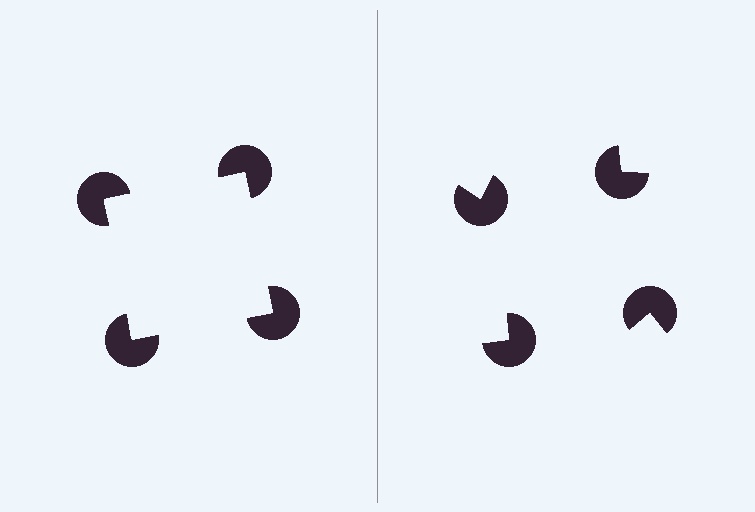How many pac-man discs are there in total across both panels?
8 — 4 on each side.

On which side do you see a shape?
An illusory square appears on the left side. On the right side the wedge cuts are rotated, so no coherent shape forms.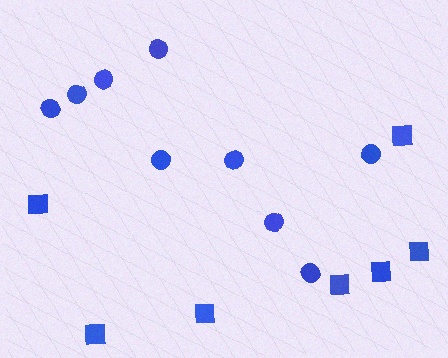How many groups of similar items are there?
There are 2 groups: one group of circles (9) and one group of squares (7).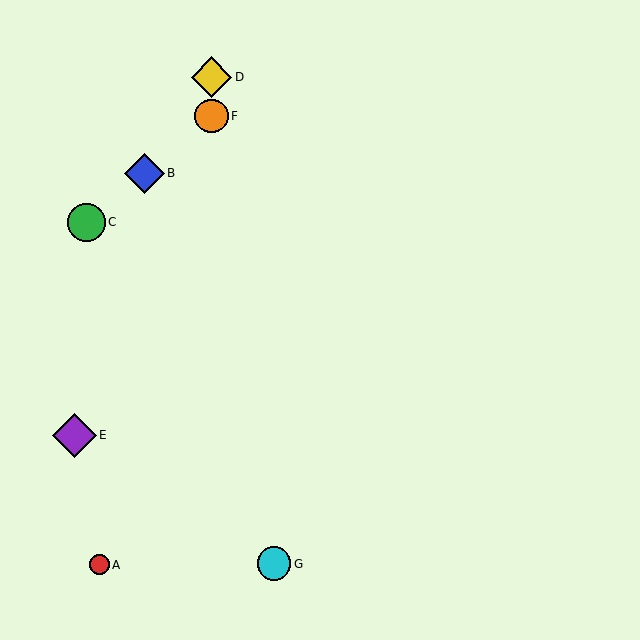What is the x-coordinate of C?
Object C is at x≈86.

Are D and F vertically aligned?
Yes, both are at x≈211.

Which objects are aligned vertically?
Objects D, F are aligned vertically.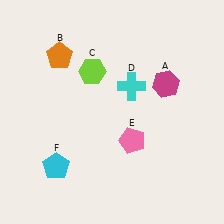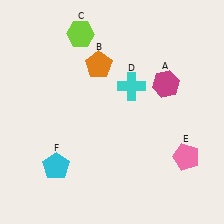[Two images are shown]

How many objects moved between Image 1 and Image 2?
3 objects moved between the two images.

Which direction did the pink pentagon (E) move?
The pink pentagon (E) moved right.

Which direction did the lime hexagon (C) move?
The lime hexagon (C) moved up.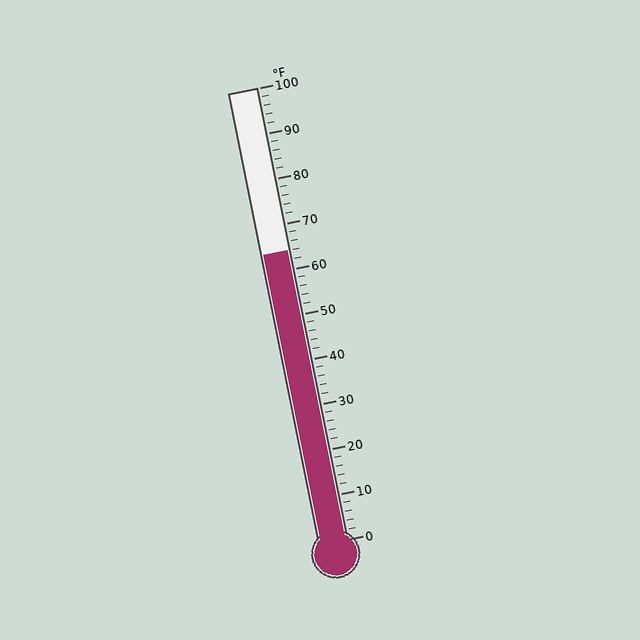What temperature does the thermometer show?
The thermometer shows approximately 64°F.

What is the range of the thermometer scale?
The thermometer scale ranges from 0°F to 100°F.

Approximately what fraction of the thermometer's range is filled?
The thermometer is filled to approximately 65% of its range.